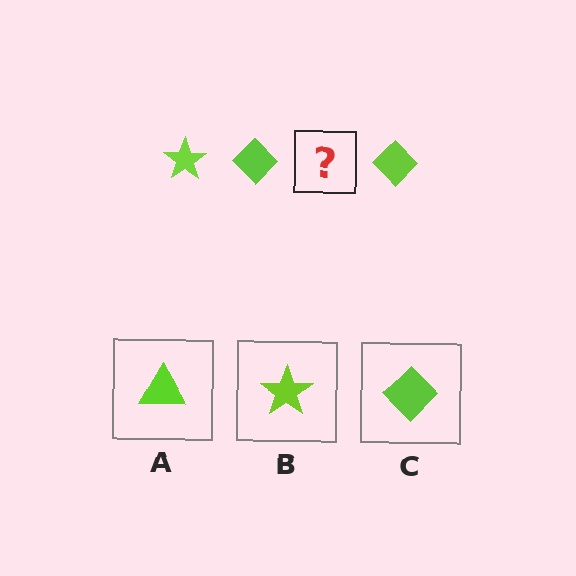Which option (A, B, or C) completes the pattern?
B.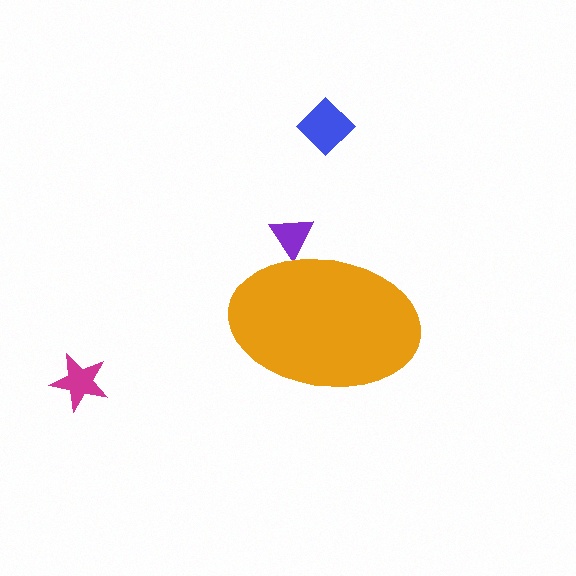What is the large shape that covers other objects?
An orange ellipse.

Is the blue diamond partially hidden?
No, the blue diamond is fully visible.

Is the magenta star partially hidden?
No, the magenta star is fully visible.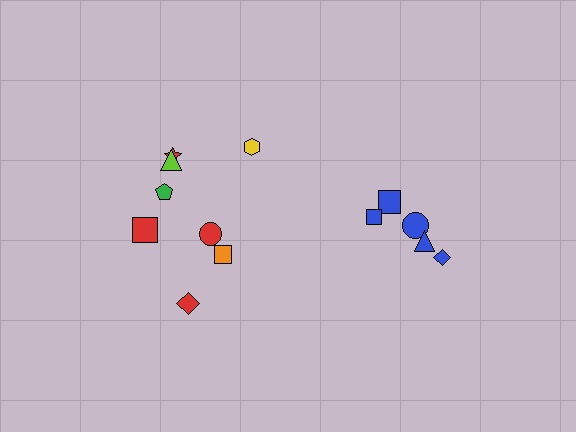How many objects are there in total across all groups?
There are 13 objects.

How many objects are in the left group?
There are 8 objects.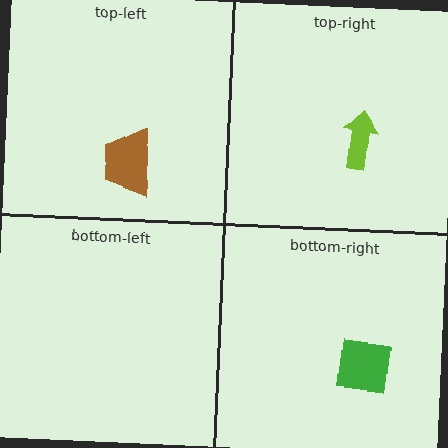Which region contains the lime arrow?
The top-right region.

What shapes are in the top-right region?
The lime arrow.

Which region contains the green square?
The bottom-right region.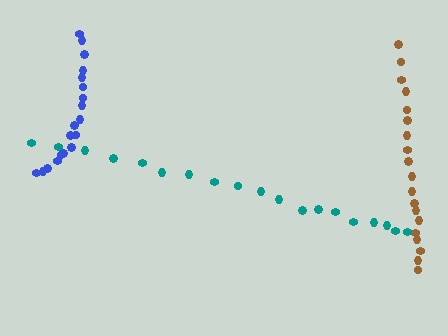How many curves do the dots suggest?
There are 3 distinct paths.